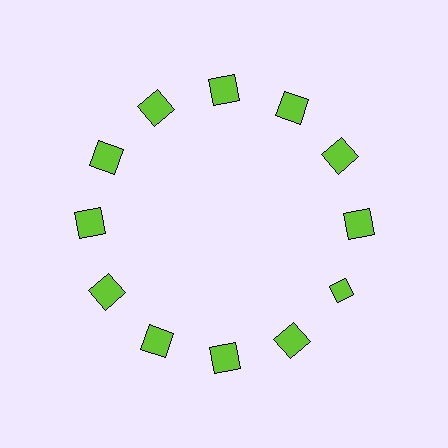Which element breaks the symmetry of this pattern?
The lime diamond at roughly the 4 o'clock position breaks the symmetry. All other shapes are lime squares.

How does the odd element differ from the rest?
It has a different shape: diamond instead of square.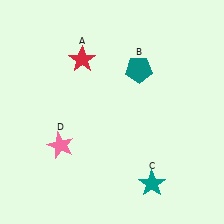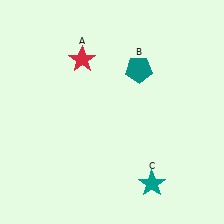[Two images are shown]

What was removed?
The pink star (D) was removed in Image 2.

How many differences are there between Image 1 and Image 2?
There is 1 difference between the two images.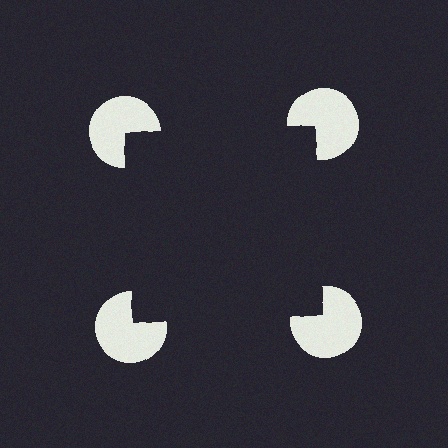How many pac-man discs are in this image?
There are 4 — one at each vertex of the illusory square.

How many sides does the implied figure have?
4 sides.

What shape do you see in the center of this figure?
An illusory square — its edges are inferred from the aligned wedge cuts in the pac-man discs, not physically drawn.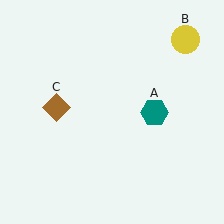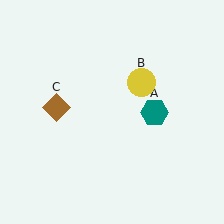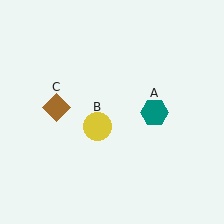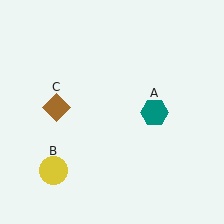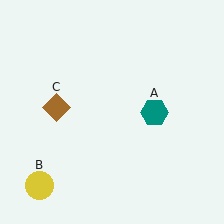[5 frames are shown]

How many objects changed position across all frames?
1 object changed position: yellow circle (object B).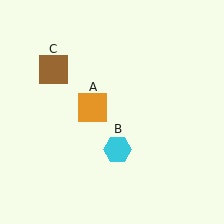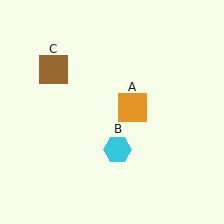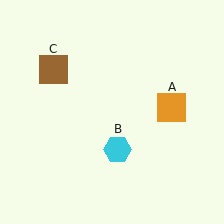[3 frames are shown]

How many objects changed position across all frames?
1 object changed position: orange square (object A).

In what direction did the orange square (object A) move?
The orange square (object A) moved right.